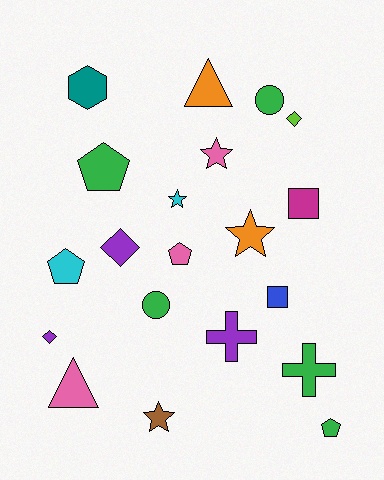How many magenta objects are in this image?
There is 1 magenta object.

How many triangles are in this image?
There are 2 triangles.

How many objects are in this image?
There are 20 objects.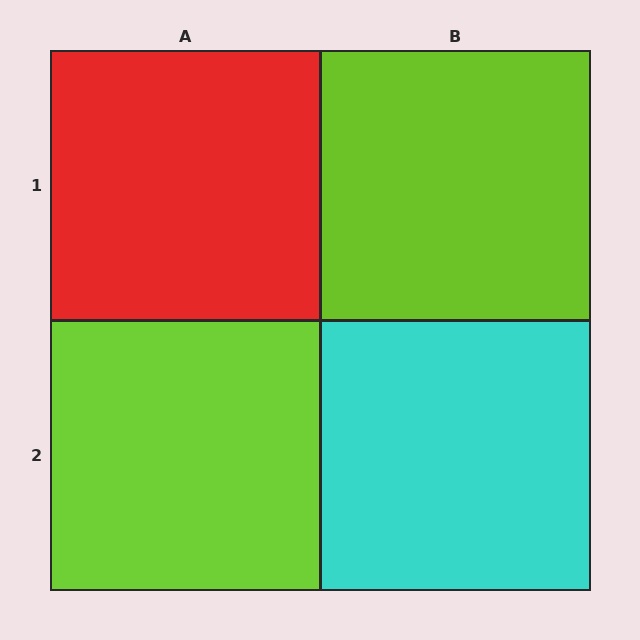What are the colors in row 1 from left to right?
Red, lime.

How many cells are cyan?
1 cell is cyan.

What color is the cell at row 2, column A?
Lime.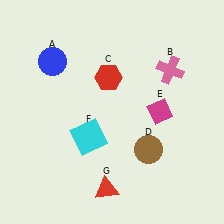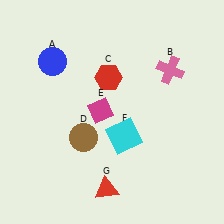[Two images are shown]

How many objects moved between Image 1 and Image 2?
3 objects moved between the two images.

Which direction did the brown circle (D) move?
The brown circle (D) moved left.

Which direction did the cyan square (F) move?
The cyan square (F) moved right.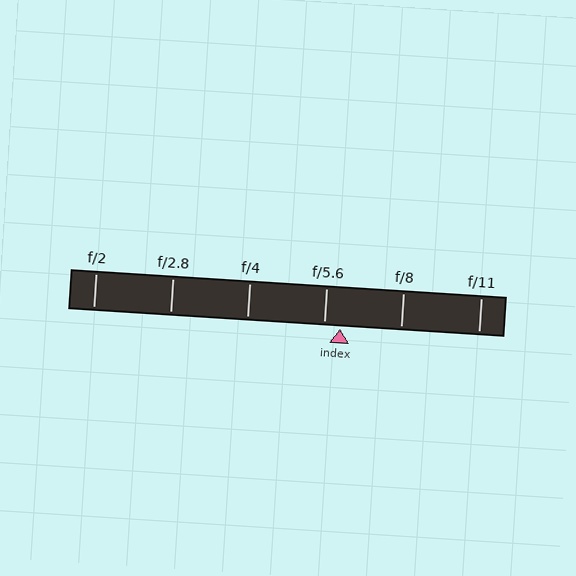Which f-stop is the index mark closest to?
The index mark is closest to f/5.6.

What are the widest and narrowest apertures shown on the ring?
The widest aperture shown is f/2 and the narrowest is f/11.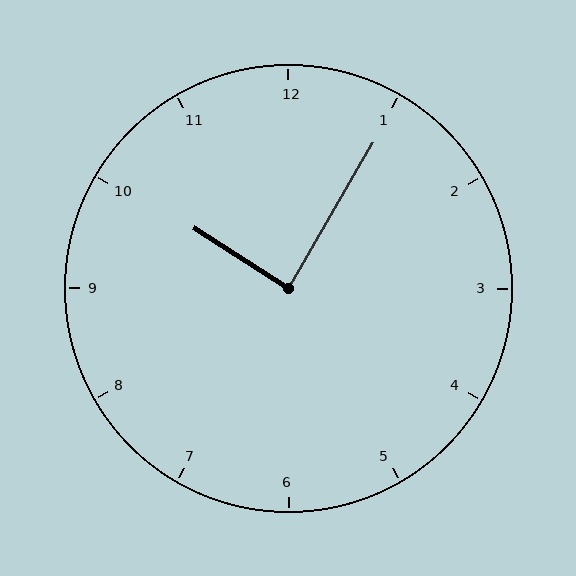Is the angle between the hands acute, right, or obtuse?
It is right.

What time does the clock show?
10:05.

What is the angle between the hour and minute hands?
Approximately 88 degrees.